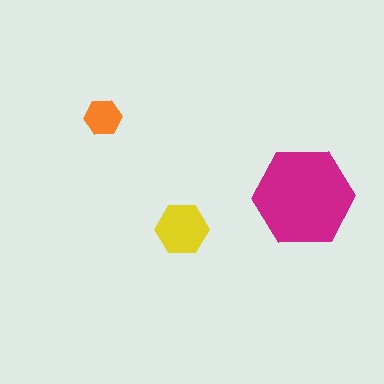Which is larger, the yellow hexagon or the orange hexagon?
The yellow one.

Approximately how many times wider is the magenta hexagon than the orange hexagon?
About 2.5 times wider.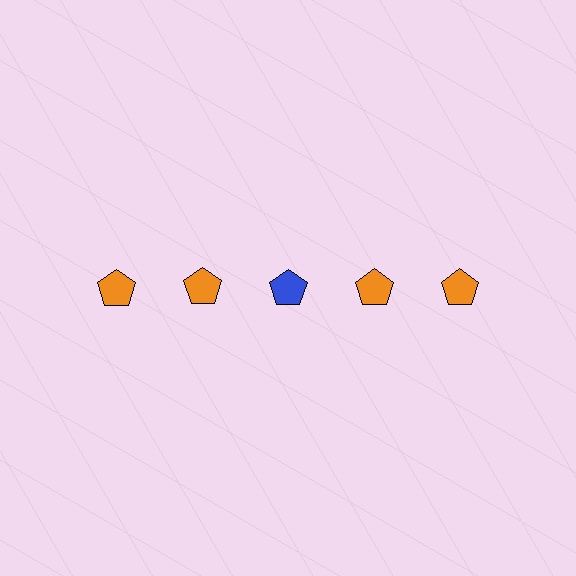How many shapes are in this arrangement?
There are 5 shapes arranged in a grid pattern.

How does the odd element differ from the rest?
It has a different color: blue instead of orange.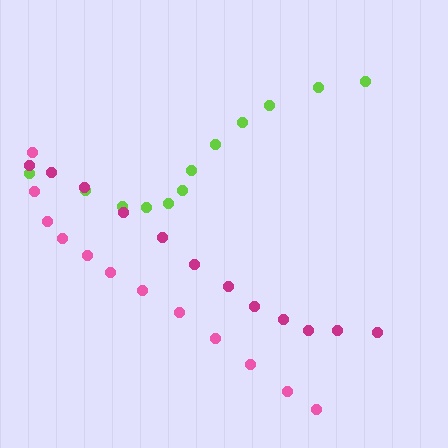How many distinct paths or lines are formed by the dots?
There are 3 distinct paths.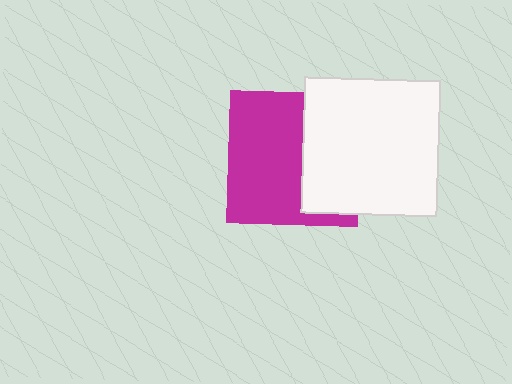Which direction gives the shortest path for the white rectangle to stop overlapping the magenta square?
Moving right gives the shortest separation.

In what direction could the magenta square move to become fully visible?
The magenta square could move left. That would shift it out from behind the white rectangle entirely.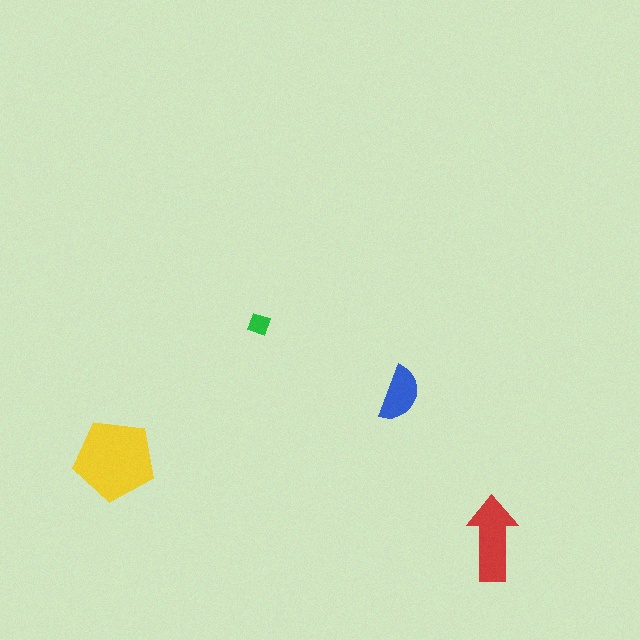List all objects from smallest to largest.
The green diamond, the blue semicircle, the red arrow, the yellow pentagon.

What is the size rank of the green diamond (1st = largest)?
4th.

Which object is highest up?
The green diamond is topmost.